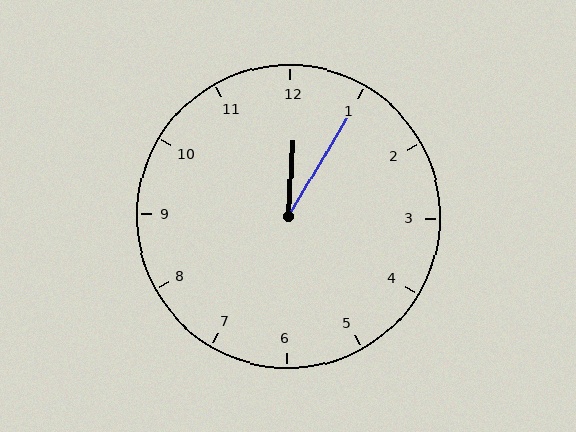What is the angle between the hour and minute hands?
Approximately 28 degrees.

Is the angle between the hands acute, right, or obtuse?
It is acute.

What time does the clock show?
12:05.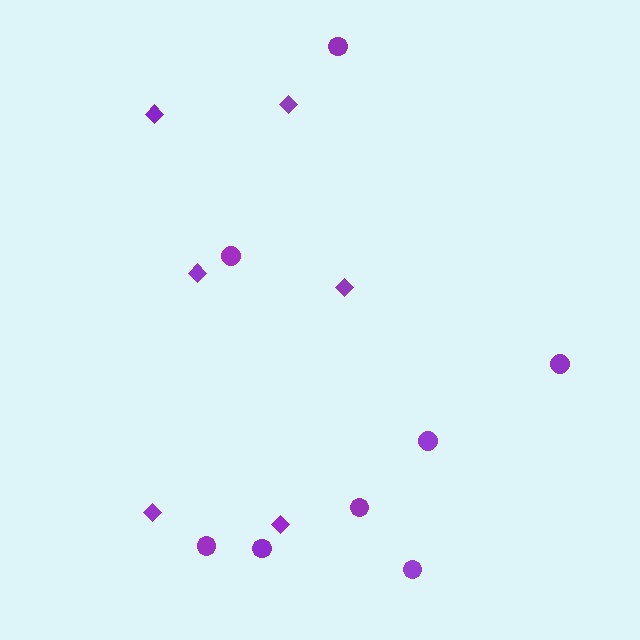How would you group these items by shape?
There are 2 groups: one group of diamonds (6) and one group of circles (8).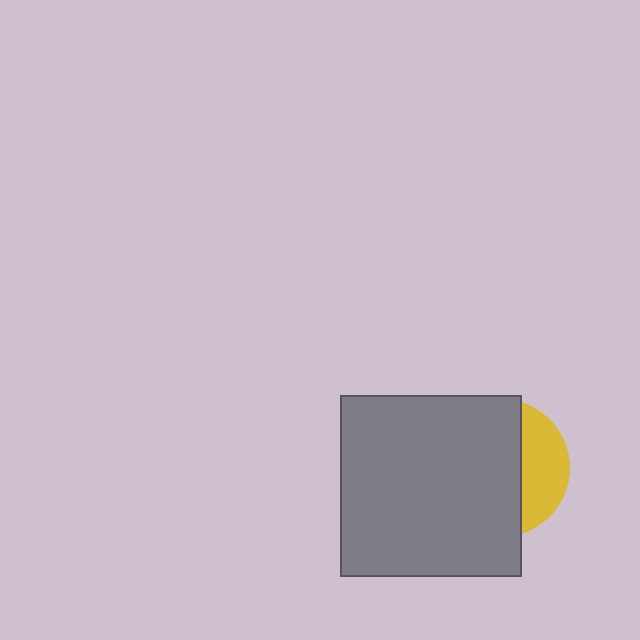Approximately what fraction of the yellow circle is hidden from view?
Roughly 69% of the yellow circle is hidden behind the gray square.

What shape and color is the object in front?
The object in front is a gray square.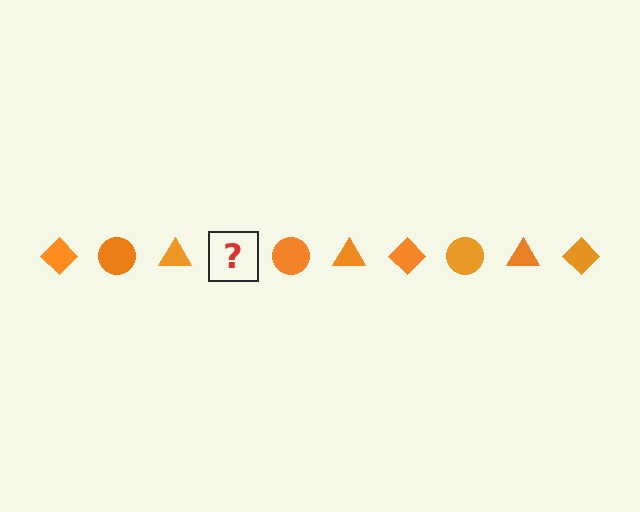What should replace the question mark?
The question mark should be replaced with an orange diamond.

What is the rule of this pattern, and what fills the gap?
The rule is that the pattern cycles through diamond, circle, triangle shapes in orange. The gap should be filled with an orange diamond.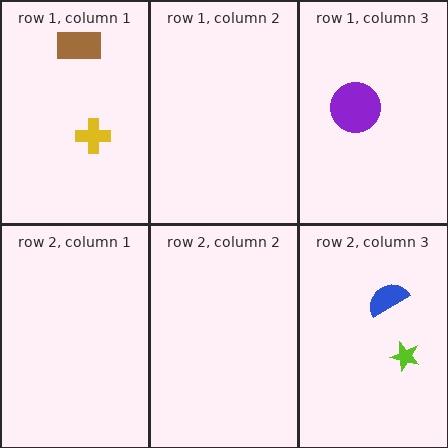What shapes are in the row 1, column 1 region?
The yellow cross, the brown rectangle.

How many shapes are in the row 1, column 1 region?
2.